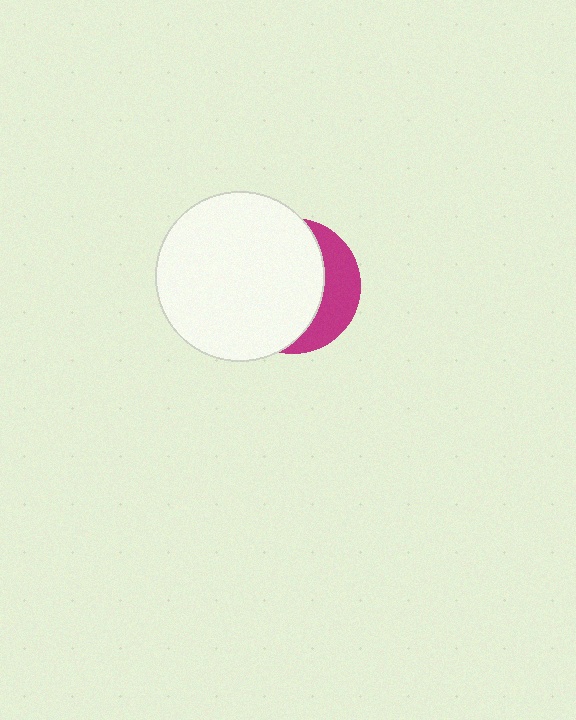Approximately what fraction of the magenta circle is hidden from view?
Roughly 70% of the magenta circle is hidden behind the white circle.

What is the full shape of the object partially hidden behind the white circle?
The partially hidden object is a magenta circle.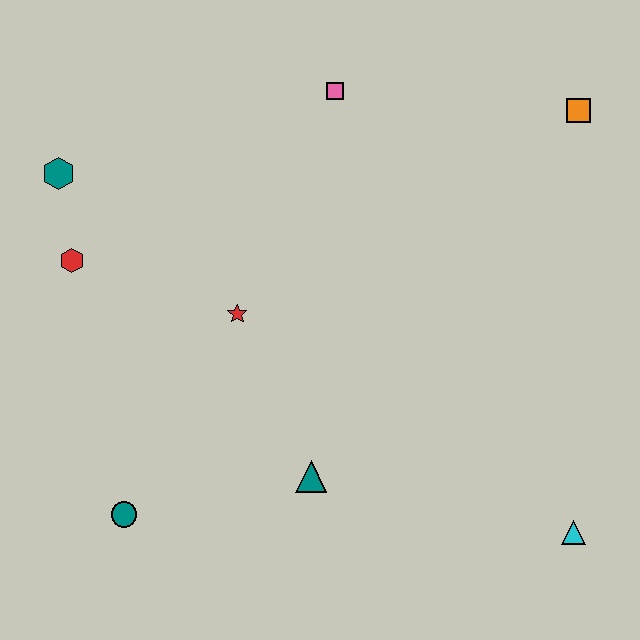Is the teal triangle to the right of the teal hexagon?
Yes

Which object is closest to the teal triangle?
The red star is closest to the teal triangle.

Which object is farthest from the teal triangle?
The orange square is farthest from the teal triangle.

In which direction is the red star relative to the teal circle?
The red star is above the teal circle.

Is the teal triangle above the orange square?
No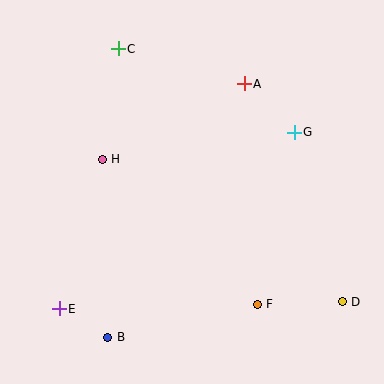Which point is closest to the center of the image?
Point H at (102, 159) is closest to the center.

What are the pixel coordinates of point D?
Point D is at (342, 302).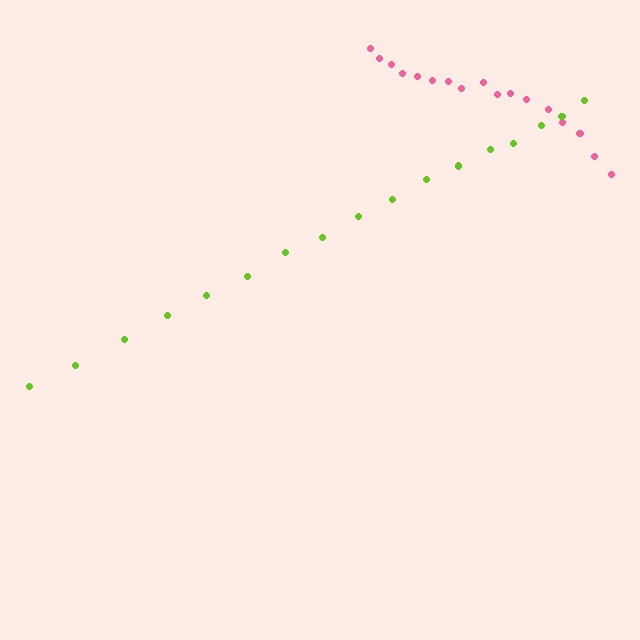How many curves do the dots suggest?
There are 2 distinct paths.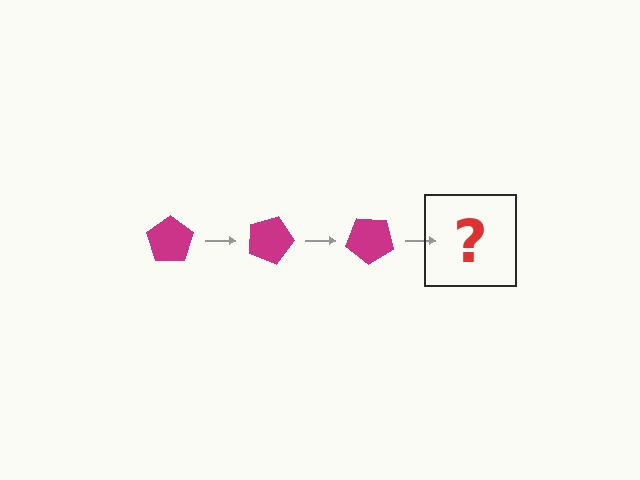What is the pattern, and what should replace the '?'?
The pattern is that the pentagon rotates 20 degrees each step. The '?' should be a magenta pentagon rotated 60 degrees.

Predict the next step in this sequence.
The next step is a magenta pentagon rotated 60 degrees.